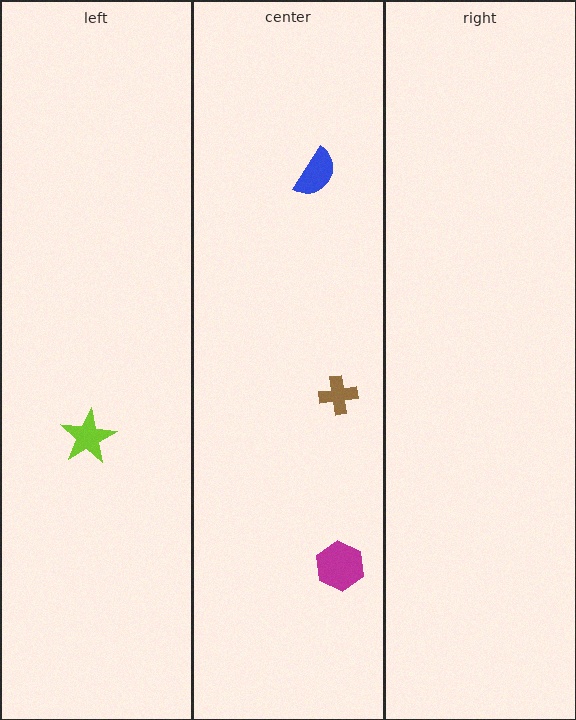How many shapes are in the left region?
1.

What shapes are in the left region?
The lime star.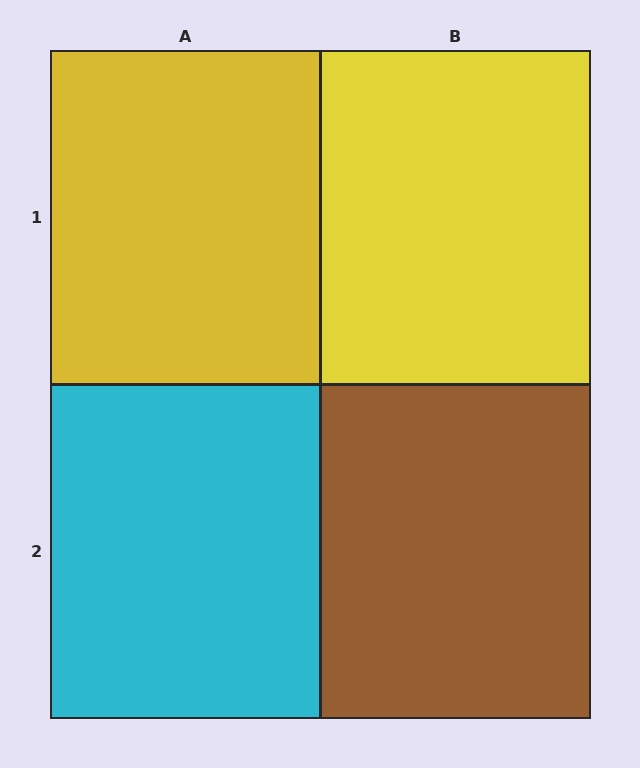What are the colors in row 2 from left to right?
Cyan, brown.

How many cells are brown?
1 cell is brown.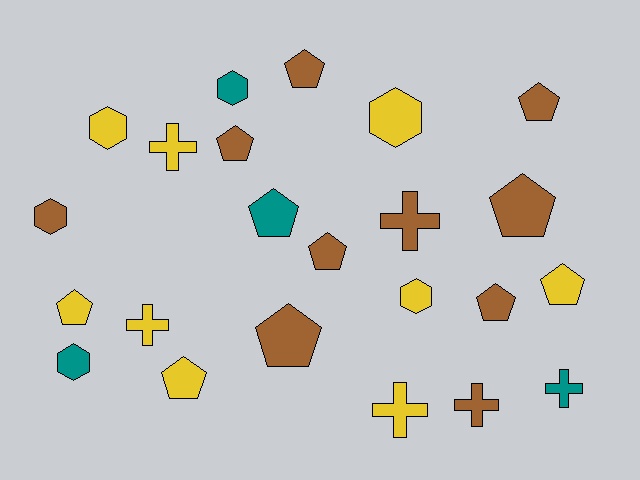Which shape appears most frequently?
Pentagon, with 11 objects.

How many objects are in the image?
There are 23 objects.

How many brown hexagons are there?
There is 1 brown hexagon.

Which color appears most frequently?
Brown, with 10 objects.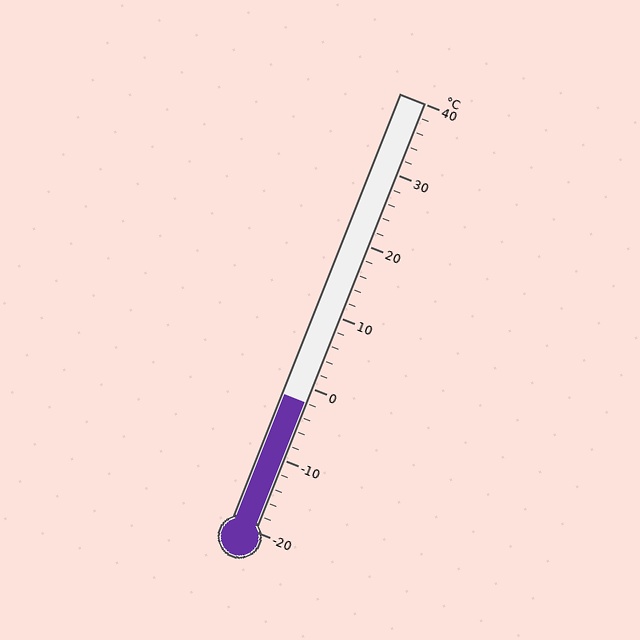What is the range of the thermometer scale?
The thermometer scale ranges from -20°C to 40°C.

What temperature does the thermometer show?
The thermometer shows approximately -2°C.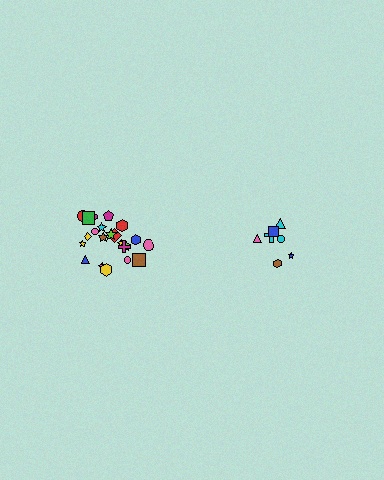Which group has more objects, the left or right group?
The left group.